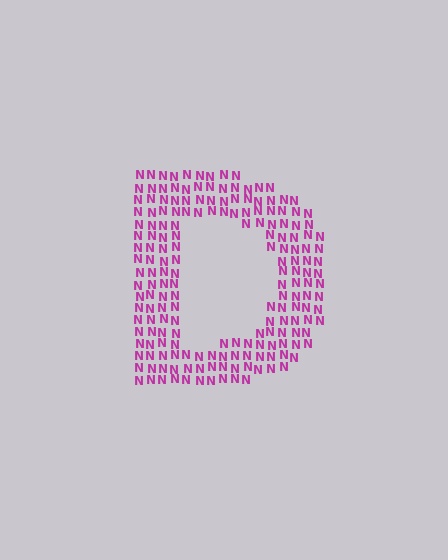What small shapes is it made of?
It is made of small letter N's.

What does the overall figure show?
The overall figure shows the letter D.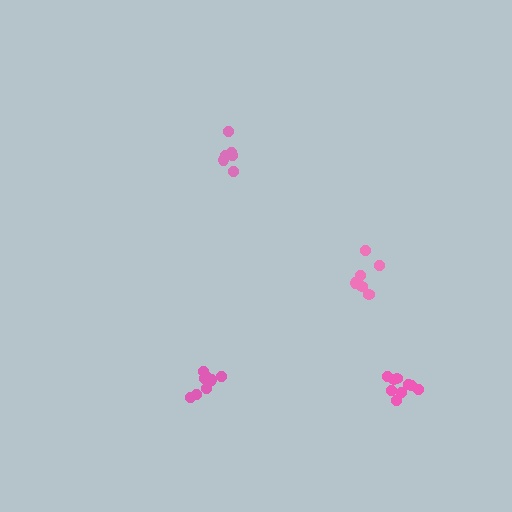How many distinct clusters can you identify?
There are 4 distinct clusters.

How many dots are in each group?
Group 1: 7 dots, Group 2: 6 dots, Group 3: 9 dots, Group 4: 8 dots (30 total).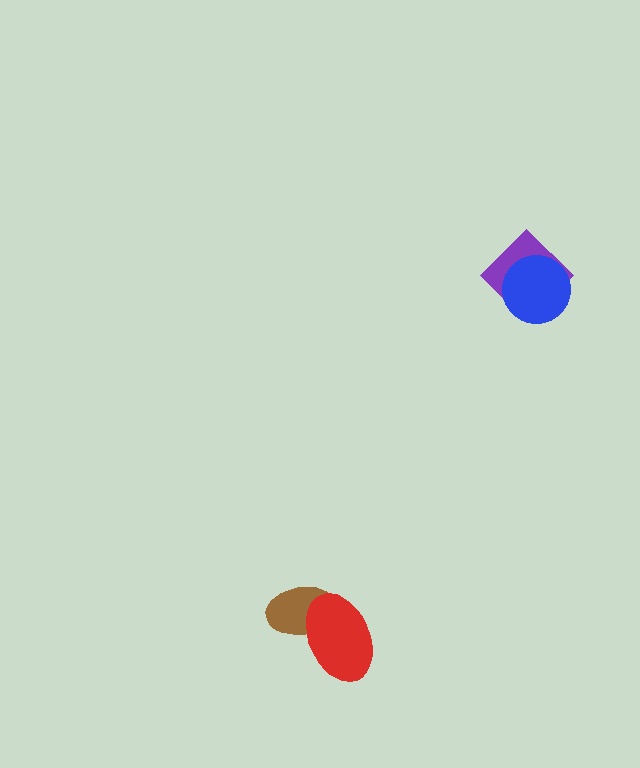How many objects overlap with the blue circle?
1 object overlaps with the blue circle.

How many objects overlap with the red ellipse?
1 object overlaps with the red ellipse.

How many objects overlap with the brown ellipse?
1 object overlaps with the brown ellipse.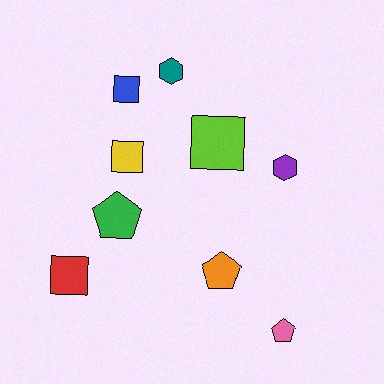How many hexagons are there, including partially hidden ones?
There are 2 hexagons.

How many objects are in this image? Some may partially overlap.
There are 9 objects.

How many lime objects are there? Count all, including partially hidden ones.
There is 1 lime object.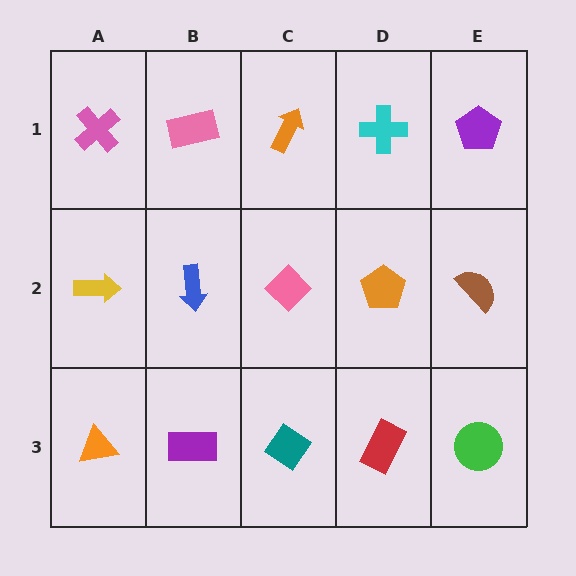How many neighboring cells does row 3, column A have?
2.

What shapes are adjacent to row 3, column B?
A blue arrow (row 2, column B), an orange triangle (row 3, column A), a teal diamond (row 3, column C).